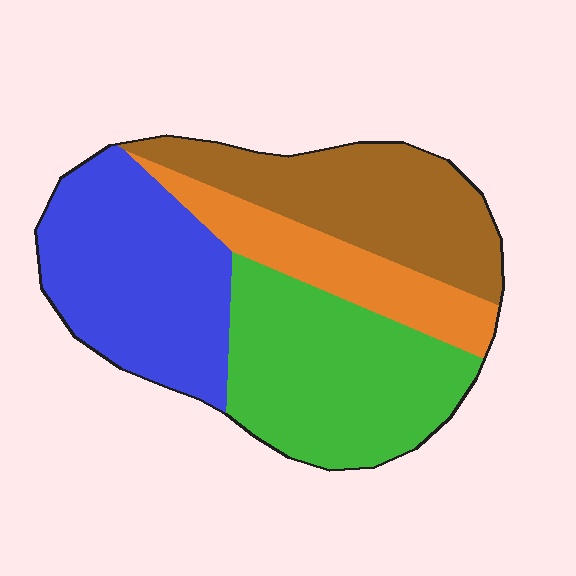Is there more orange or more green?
Green.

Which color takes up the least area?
Orange, at roughly 15%.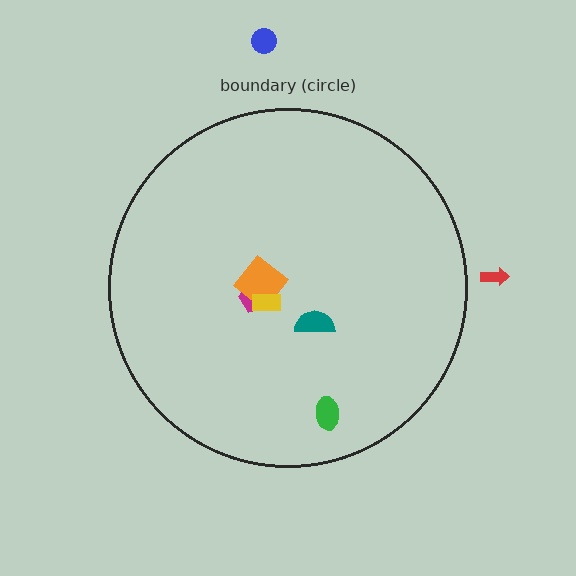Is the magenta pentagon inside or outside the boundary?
Inside.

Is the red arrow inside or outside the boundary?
Outside.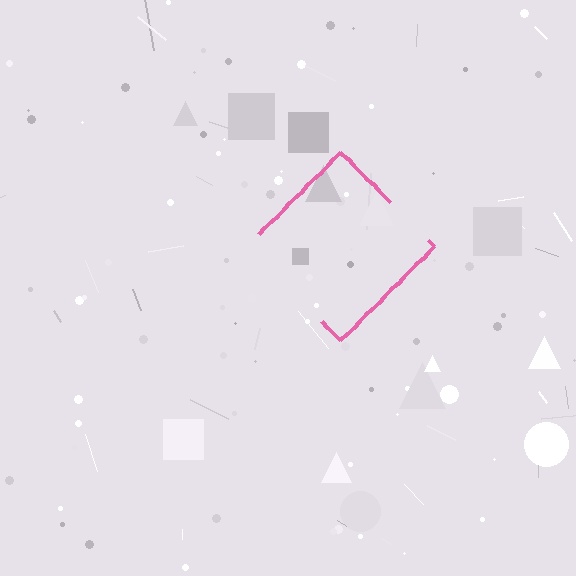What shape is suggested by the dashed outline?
The dashed outline suggests a diamond.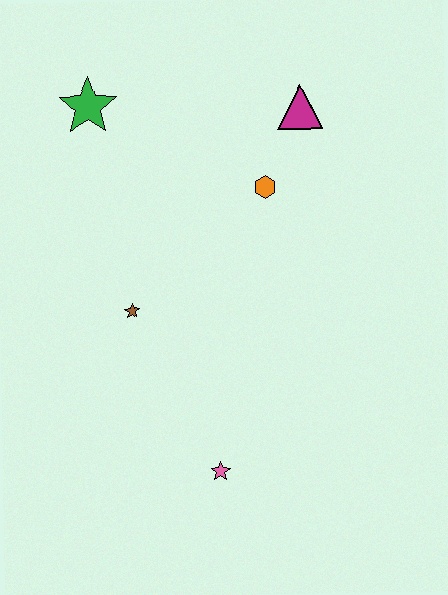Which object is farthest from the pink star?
The green star is farthest from the pink star.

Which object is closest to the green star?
The orange hexagon is closest to the green star.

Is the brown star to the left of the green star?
No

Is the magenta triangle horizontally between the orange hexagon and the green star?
No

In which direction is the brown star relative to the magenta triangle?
The brown star is below the magenta triangle.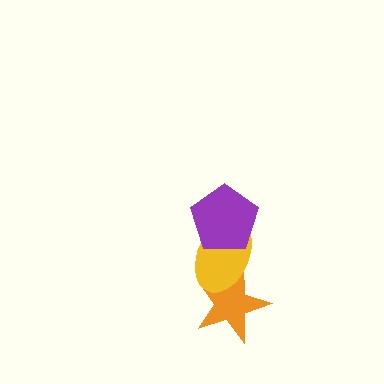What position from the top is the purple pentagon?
The purple pentagon is 1st from the top.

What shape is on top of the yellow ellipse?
The purple pentagon is on top of the yellow ellipse.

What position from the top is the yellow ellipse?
The yellow ellipse is 2nd from the top.